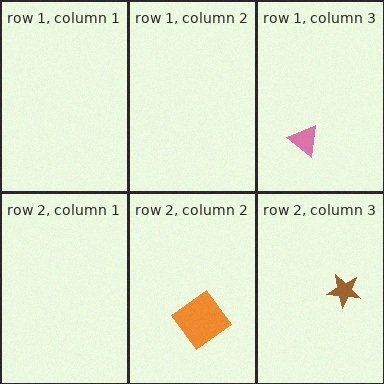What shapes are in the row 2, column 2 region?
The orange diamond.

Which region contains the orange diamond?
The row 2, column 2 region.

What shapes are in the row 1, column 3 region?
The pink triangle.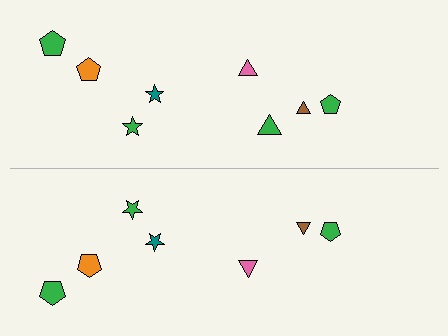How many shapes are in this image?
There are 15 shapes in this image.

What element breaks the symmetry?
A green triangle is missing from the bottom side.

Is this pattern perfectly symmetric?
No, the pattern is not perfectly symmetric. A green triangle is missing from the bottom side.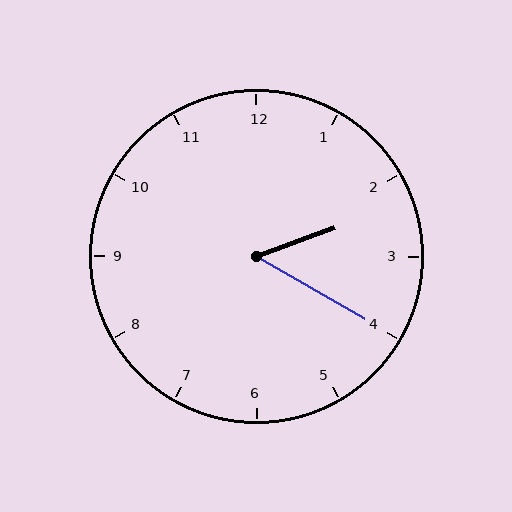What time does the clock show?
2:20.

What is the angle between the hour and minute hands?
Approximately 50 degrees.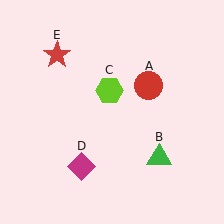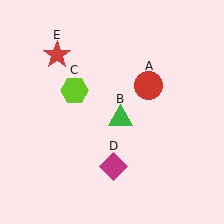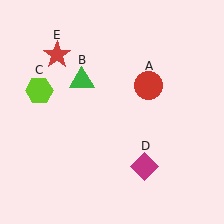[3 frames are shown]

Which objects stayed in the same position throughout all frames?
Red circle (object A) and red star (object E) remained stationary.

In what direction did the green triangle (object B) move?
The green triangle (object B) moved up and to the left.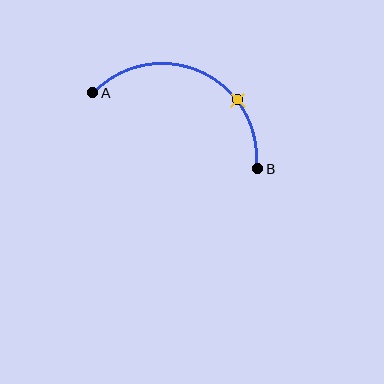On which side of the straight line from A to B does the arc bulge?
The arc bulges above the straight line connecting A and B.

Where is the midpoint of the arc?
The arc midpoint is the point on the curve farthest from the straight line joining A and B. It sits above that line.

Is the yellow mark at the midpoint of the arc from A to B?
No. The yellow mark lies on the arc but is closer to endpoint B. The arc midpoint would be at the point on the curve equidistant along the arc from both A and B.